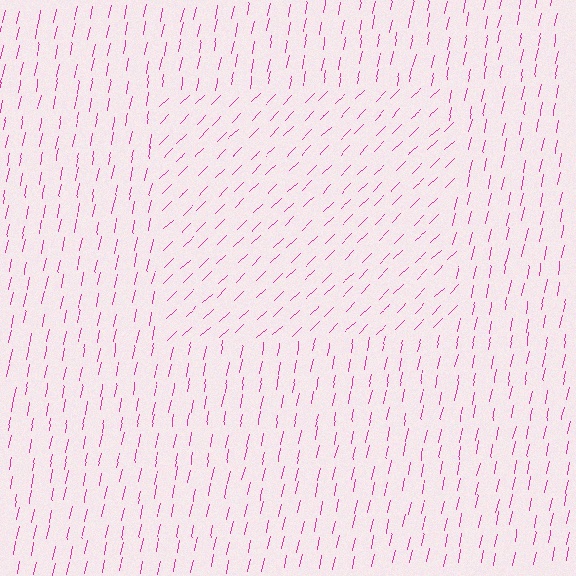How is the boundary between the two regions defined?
The boundary is defined purely by a change in line orientation (approximately 34 degrees difference). All lines are the same color and thickness.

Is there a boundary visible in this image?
Yes, there is a texture boundary formed by a change in line orientation.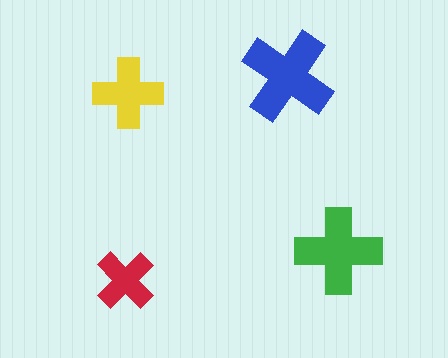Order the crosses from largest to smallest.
the blue one, the green one, the yellow one, the red one.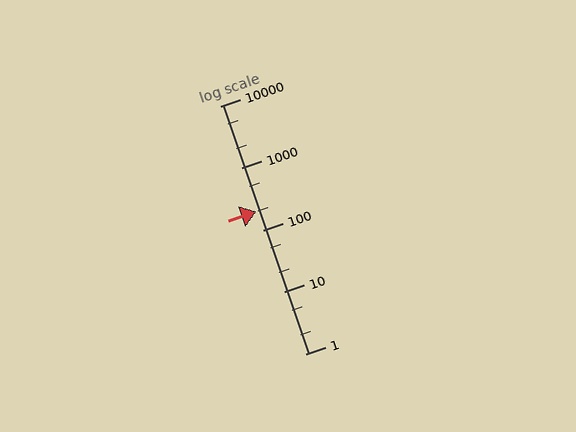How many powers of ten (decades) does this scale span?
The scale spans 4 decades, from 1 to 10000.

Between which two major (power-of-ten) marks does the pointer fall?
The pointer is between 100 and 1000.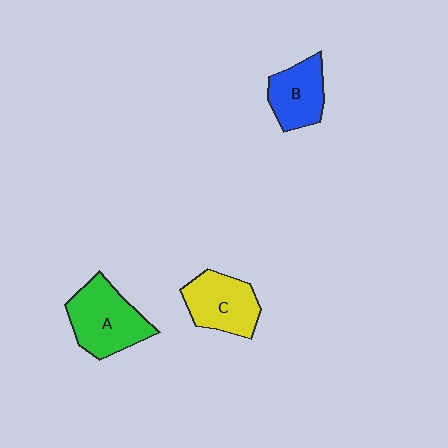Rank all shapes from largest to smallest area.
From largest to smallest: A (green), C (yellow), B (blue).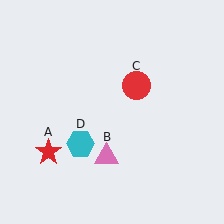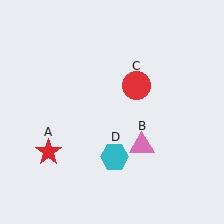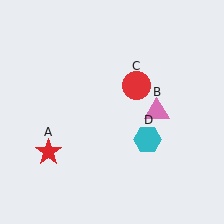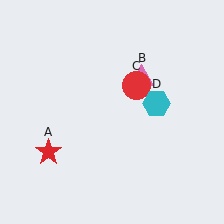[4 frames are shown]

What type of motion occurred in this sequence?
The pink triangle (object B), cyan hexagon (object D) rotated counterclockwise around the center of the scene.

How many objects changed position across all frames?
2 objects changed position: pink triangle (object B), cyan hexagon (object D).